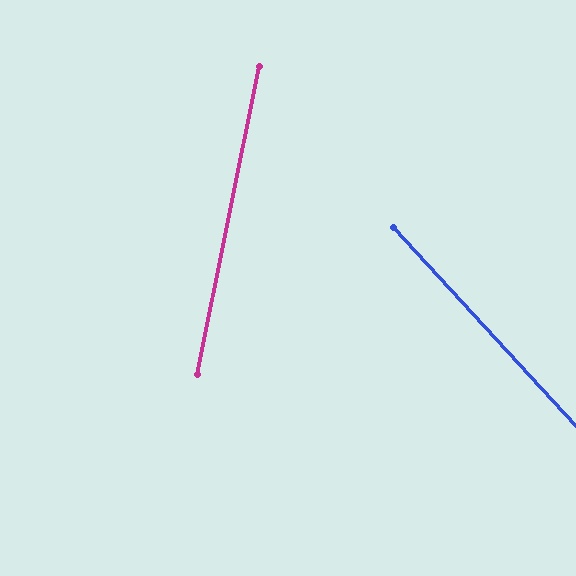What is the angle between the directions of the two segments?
Approximately 54 degrees.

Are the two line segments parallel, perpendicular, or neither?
Neither parallel nor perpendicular — they differ by about 54°.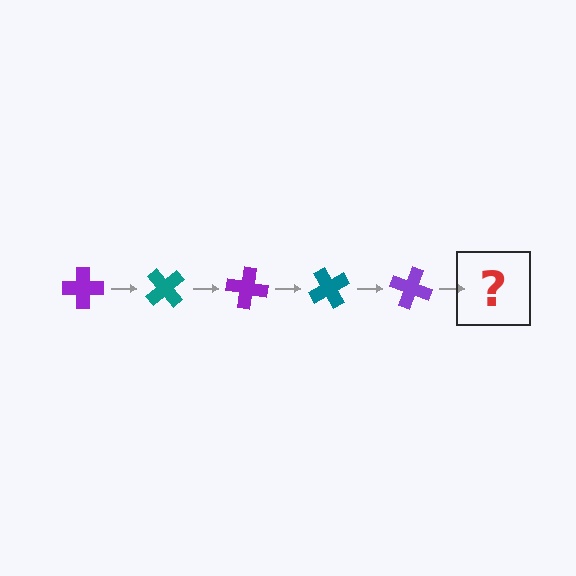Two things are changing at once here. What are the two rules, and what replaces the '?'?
The two rules are that it rotates 50 degrees each step and the color cycles through purple and teal. The '?' should be a teal cross, rotated 250 degrees from the start.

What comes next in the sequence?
The next element should be a teal cross, rotated 250 degrees from the start.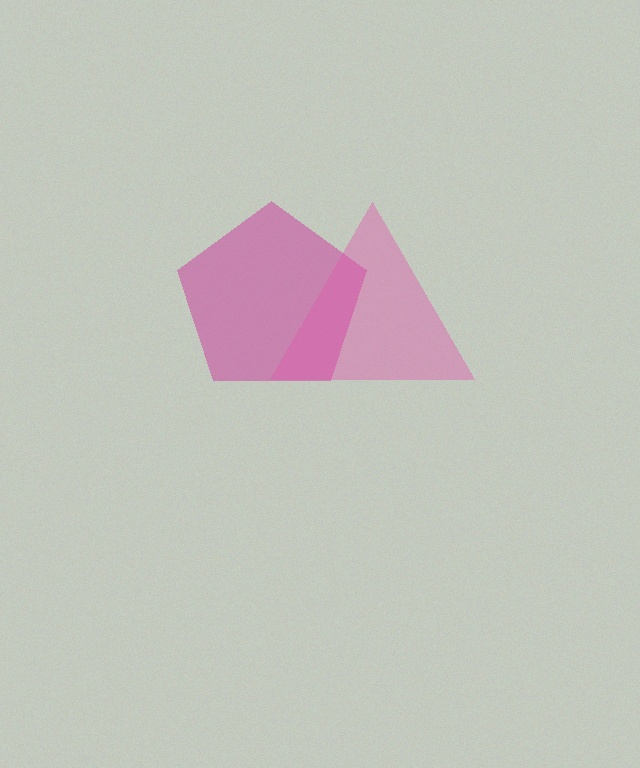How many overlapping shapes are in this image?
There are 2 overlapping shapes in the image.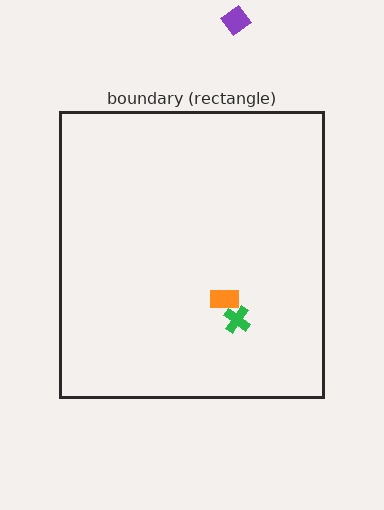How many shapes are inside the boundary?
2 inside, 1 outside.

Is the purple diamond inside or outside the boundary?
Outside.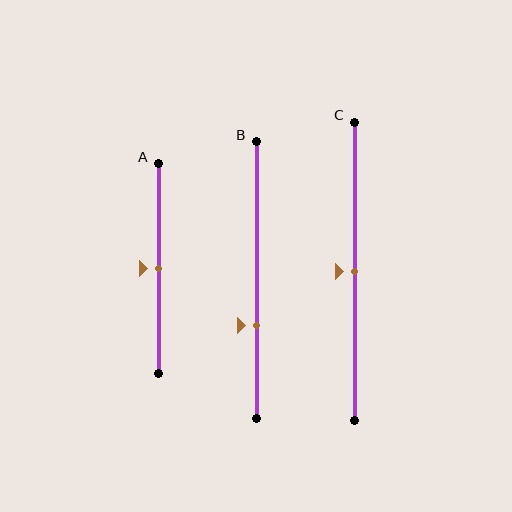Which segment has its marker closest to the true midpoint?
Segment A has its marker closest to the true midpoint.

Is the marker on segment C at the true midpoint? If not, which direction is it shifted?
Yes, the marker on segment C is at the true midpoint.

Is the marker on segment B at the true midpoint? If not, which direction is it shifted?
No, the marker on segment B is shifted downward by about 17% of the segment length.